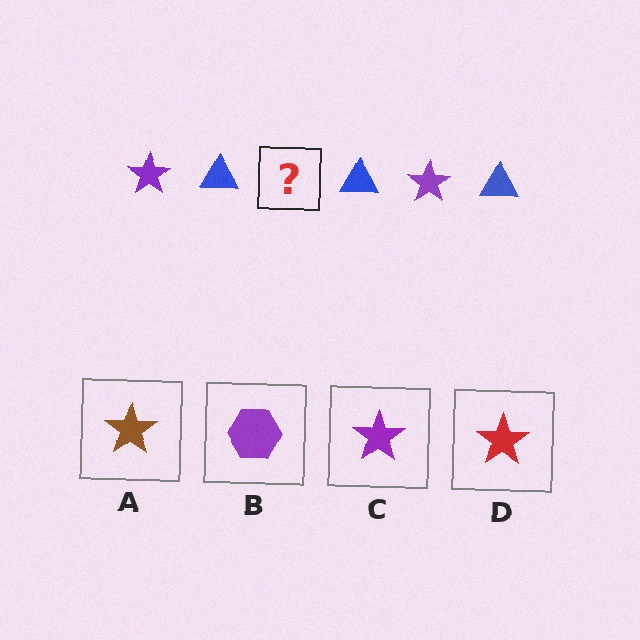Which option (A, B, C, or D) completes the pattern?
C.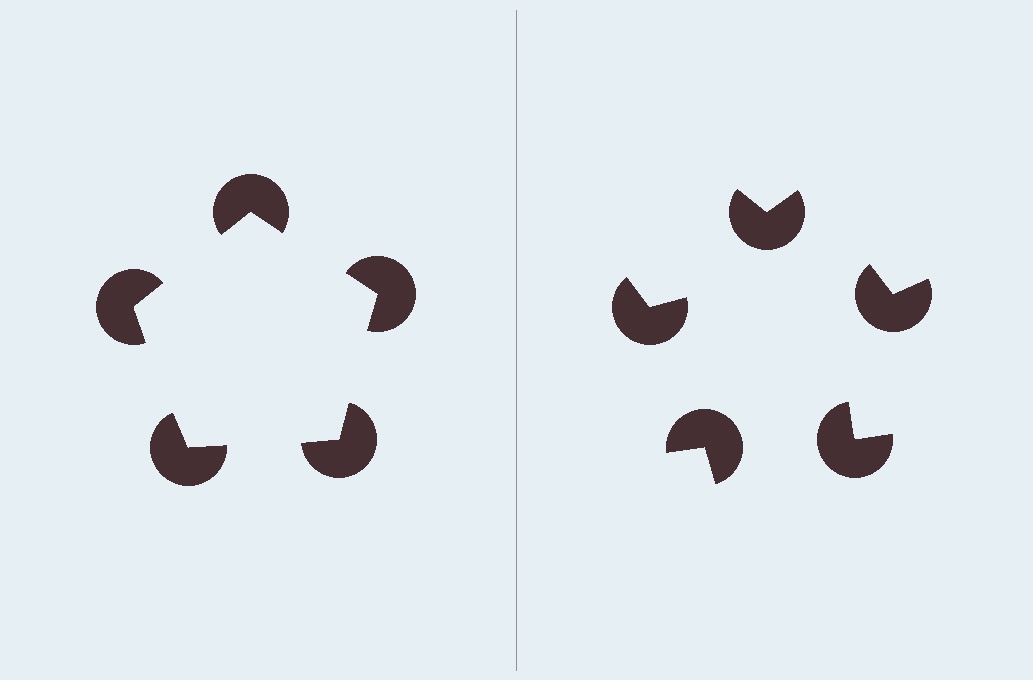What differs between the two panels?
The pac-man discs are positioned identically on both sides; only the wedge orientations differ. On the left they align to a pentagon; on the right they are misaligned.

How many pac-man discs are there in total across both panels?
10 — 5 on each side.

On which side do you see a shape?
An illusory pentagon appears on the left side. On the right side the wedge cuts are rotated, so no coherent shape forms.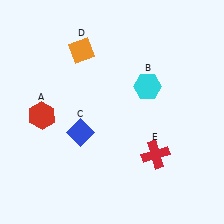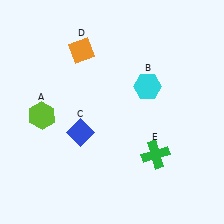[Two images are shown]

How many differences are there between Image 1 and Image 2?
There are 2 differences between the two images.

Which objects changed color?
A changed from red to lime. E changed from red to green.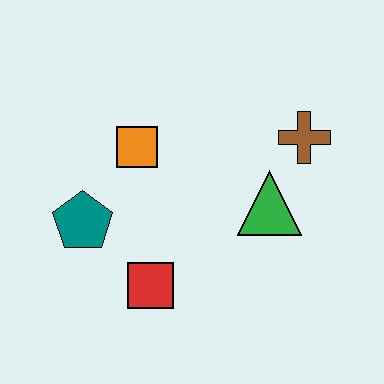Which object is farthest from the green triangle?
The teal pentagon is farthest from the green triangle.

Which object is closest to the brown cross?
The green triangle is closest to the brown cross.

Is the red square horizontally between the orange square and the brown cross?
Yes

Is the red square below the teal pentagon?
Yes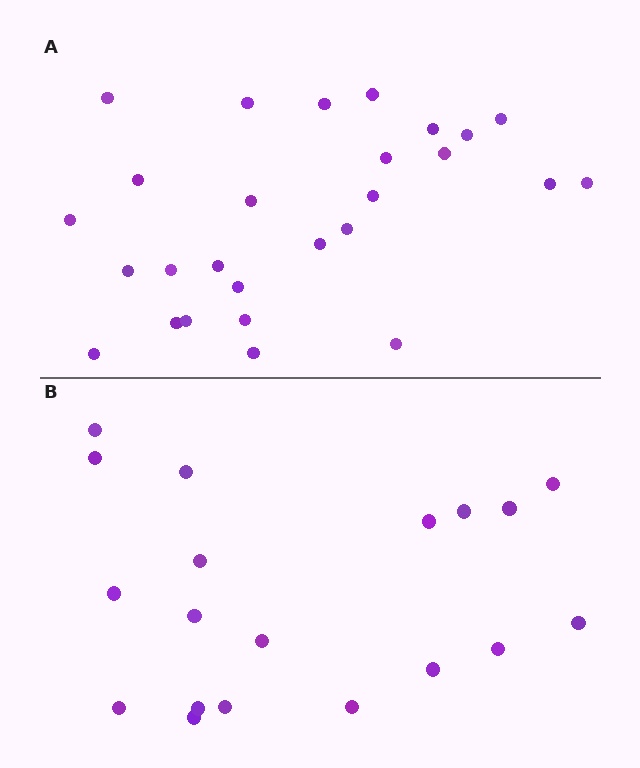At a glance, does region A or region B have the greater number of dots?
Region A (the top region) has more dots.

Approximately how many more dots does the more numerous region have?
Region A has roughly 8 or so more dots than region B.